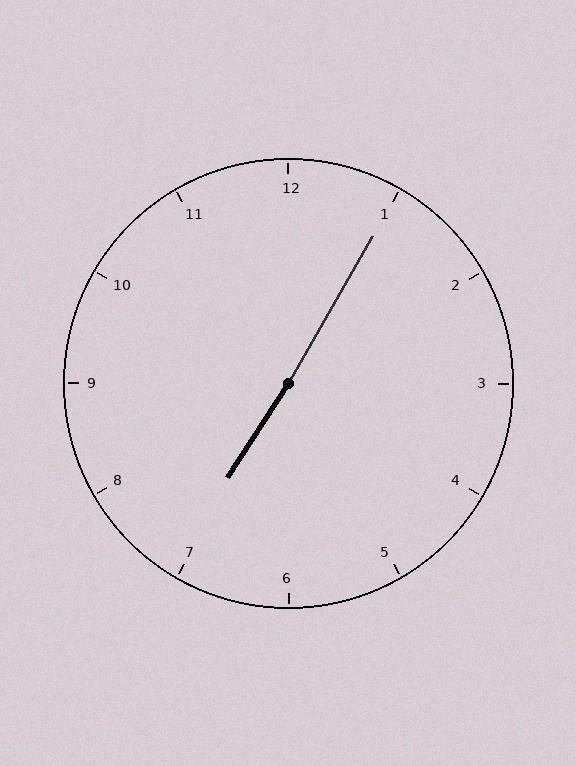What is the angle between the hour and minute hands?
Approximately 178 degrees.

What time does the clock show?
7:05.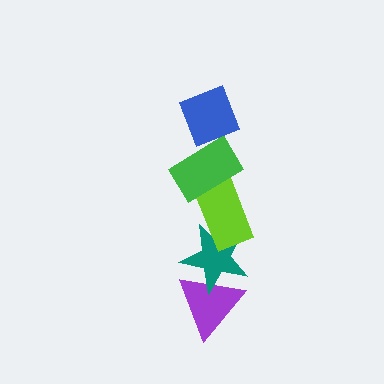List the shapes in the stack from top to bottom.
From top to bottom: the blue diamond, the green rectangle, the lime rectangle, the teal star, the purple triangle.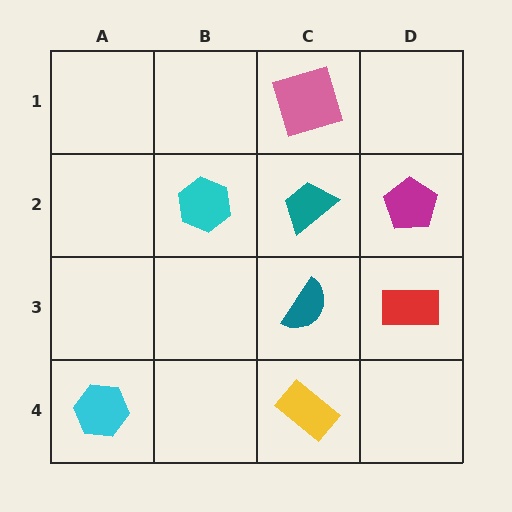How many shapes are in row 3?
2 shapes.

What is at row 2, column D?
A magenta pentagon.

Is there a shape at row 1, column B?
No, that cell is empty.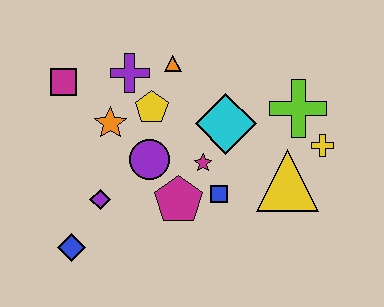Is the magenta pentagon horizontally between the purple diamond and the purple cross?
No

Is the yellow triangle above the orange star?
No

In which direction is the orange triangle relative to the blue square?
The orange triangle is above the blue square.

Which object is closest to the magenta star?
The blue square is closest to the magenta star.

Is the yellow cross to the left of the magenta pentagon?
No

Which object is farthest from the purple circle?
The yellow cross is farthest from the purple circle.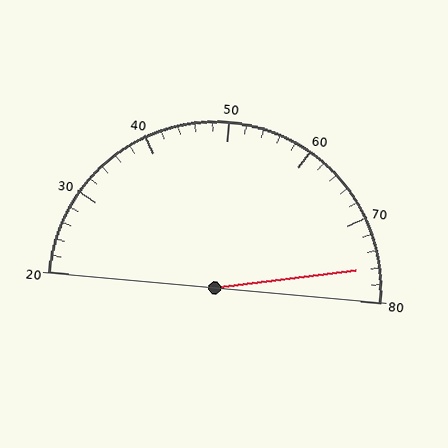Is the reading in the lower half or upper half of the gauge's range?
The reading is in the upper half of the range (20 to 80).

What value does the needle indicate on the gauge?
The needle indicates approximately 76.